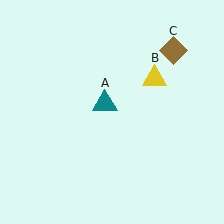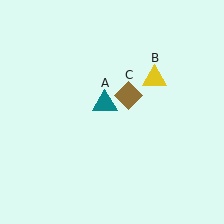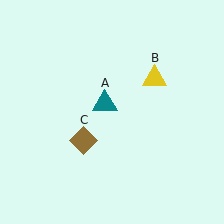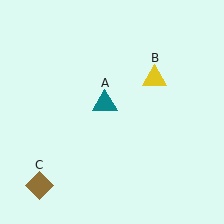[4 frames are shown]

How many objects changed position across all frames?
1 object changed position: brown diamond (object C).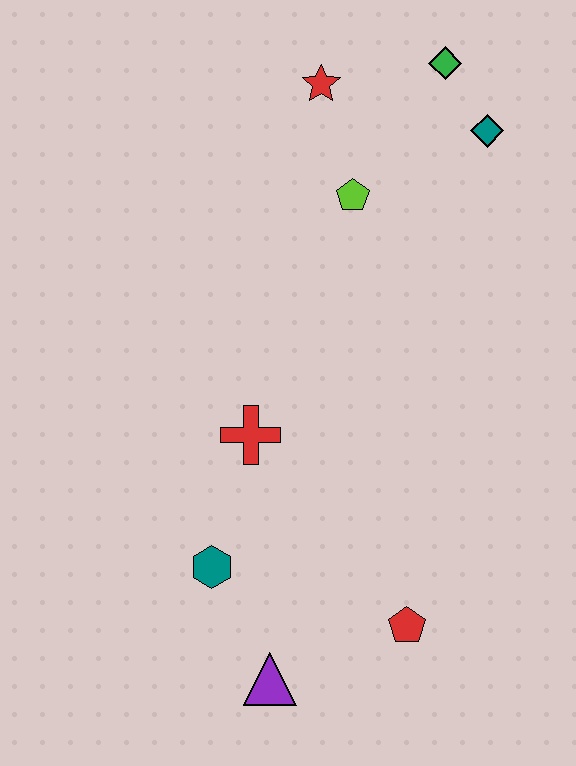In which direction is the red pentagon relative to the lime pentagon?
The red pentagon is below the lime pentagon.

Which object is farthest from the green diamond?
The purple triangle is farthest from the green diamond.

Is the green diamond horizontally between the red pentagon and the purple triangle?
No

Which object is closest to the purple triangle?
The teal hexagon is closest to the purple triangle.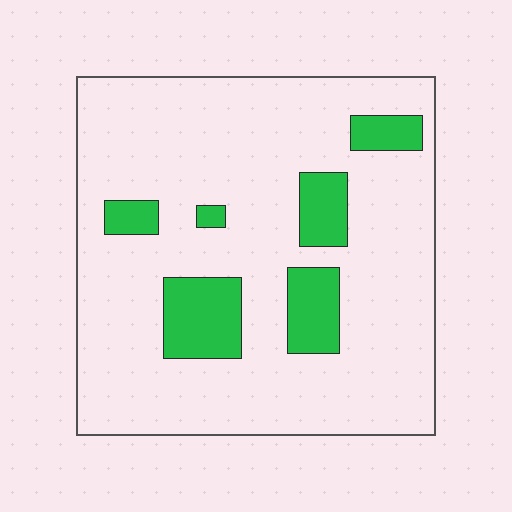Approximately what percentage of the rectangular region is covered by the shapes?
Approximately 15%.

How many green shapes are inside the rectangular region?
6.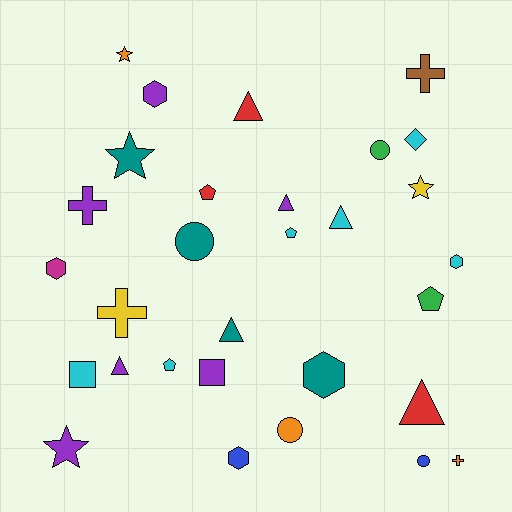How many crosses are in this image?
There are 4 crosses.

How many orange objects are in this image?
There are 3 orange objects.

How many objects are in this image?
There are 30 objects.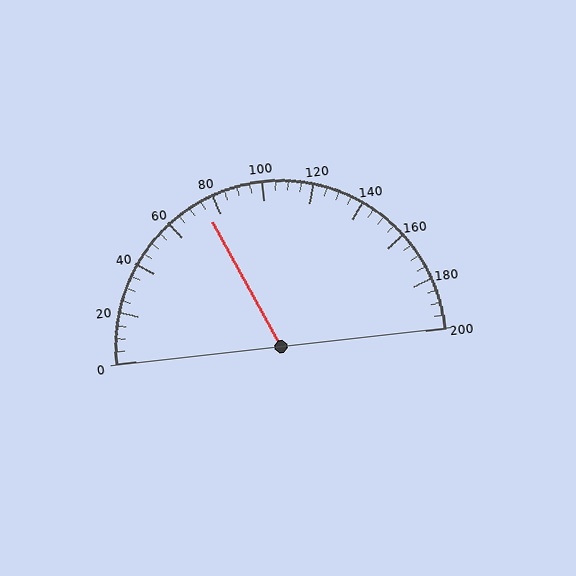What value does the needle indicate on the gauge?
The needle indicates approximately 75.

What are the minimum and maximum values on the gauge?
The gauge ranges from 0 to 200.